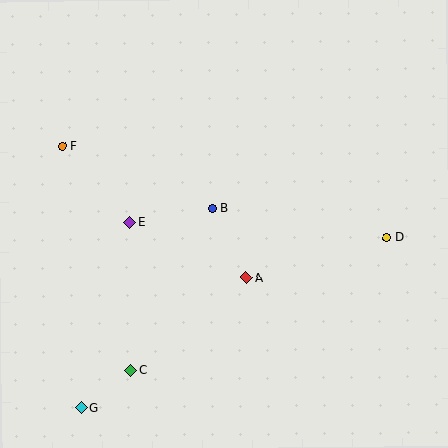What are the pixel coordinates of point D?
Point D is at (387, 238).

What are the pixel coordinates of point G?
Point G is at (81, 408).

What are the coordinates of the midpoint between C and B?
The midpoint between C and B is at (172, 289).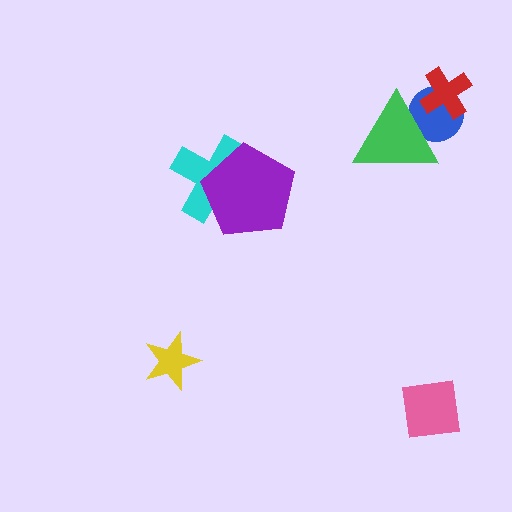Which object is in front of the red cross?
The green triangle is in front of the red cross.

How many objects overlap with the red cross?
2 objects overlap with the red cross.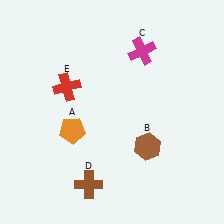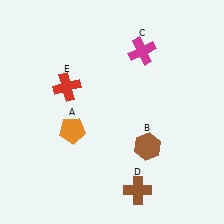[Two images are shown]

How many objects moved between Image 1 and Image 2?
1 object moved between the two images.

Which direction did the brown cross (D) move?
The brown cross (D) moved right.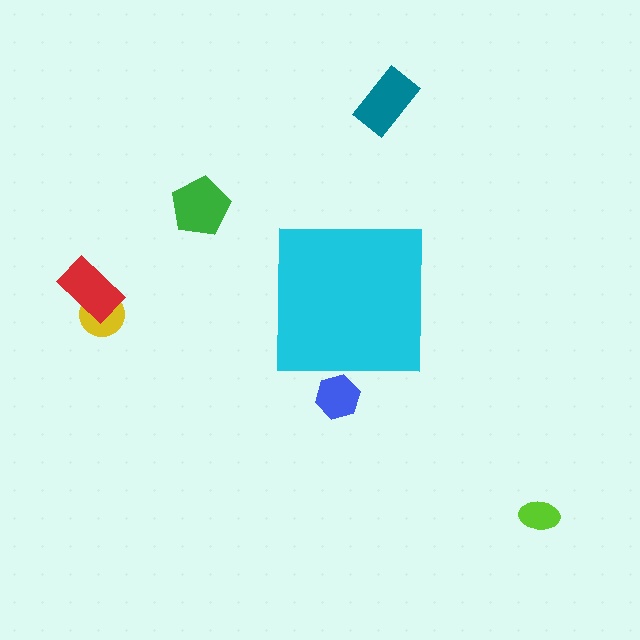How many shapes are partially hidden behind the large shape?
1 shape is partially hidden.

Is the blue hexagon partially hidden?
Yes, the blue hexagon is partially hidden behind the cyan square.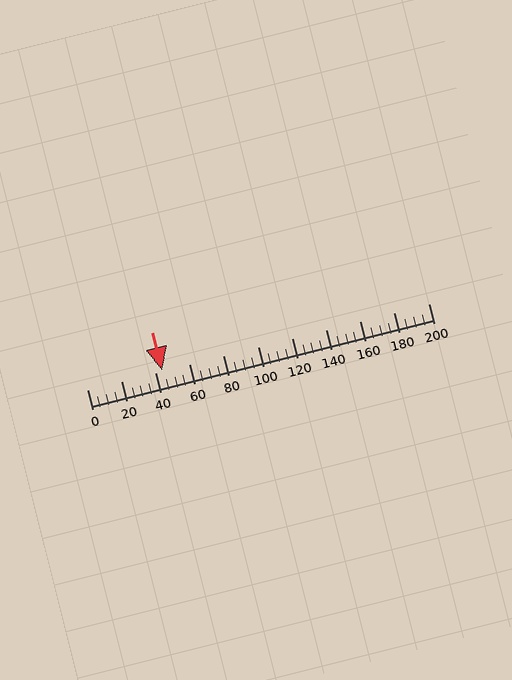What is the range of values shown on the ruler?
The ruler shows values from 0 to 200.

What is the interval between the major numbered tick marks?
The major tick marks are spaced 20 units apart.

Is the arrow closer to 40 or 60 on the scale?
The arrow is closer to 40.